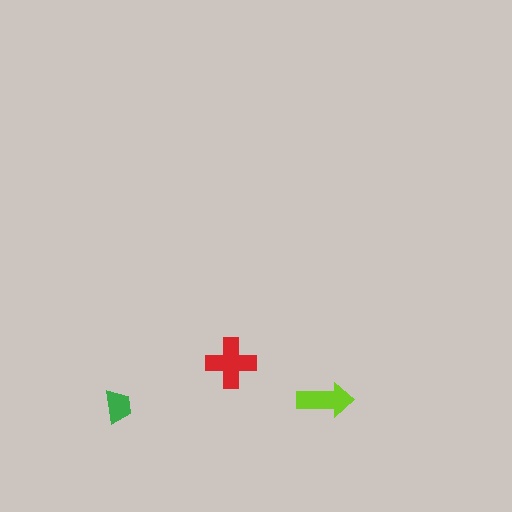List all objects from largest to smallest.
The red cross, the lime arrow, the green trapezoid.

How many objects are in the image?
There are 3 objects in the image.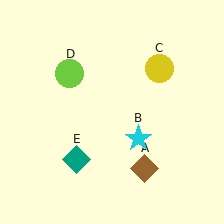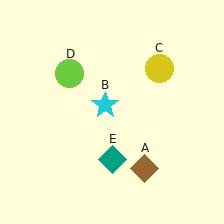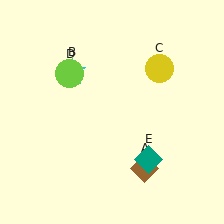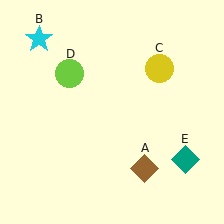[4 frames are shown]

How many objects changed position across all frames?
2 objects changed position: cyan star (object B), teal diamond (object E).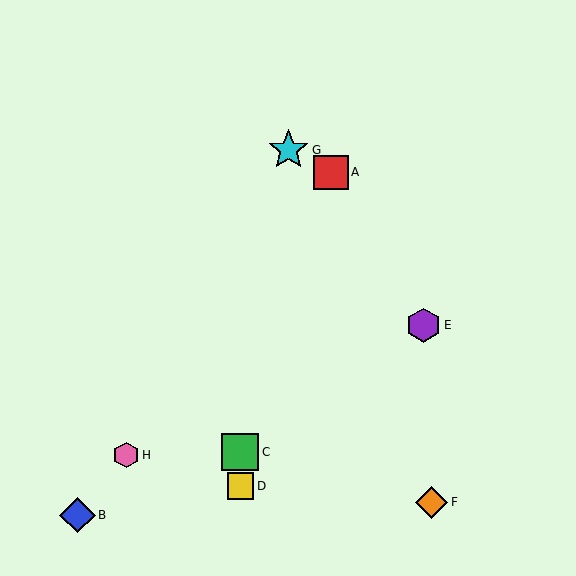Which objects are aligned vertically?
Objects C, D are aligned vertically.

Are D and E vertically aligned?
No, D is at x≈240 and E is at x≈423.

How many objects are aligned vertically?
2 objects (C, D) are aligned vertically.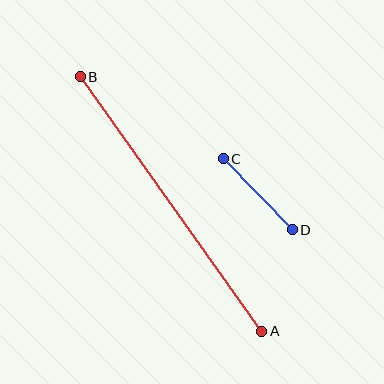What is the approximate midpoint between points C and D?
The midpoint is at approximately (258, 194) pixels.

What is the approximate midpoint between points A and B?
The midpoint is at approximately (171, 204) pixels.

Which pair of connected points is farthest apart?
Points A and B are farthest apart.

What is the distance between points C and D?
The distance is approximately 99 pixels.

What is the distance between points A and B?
The distance is approximately 312 pixels.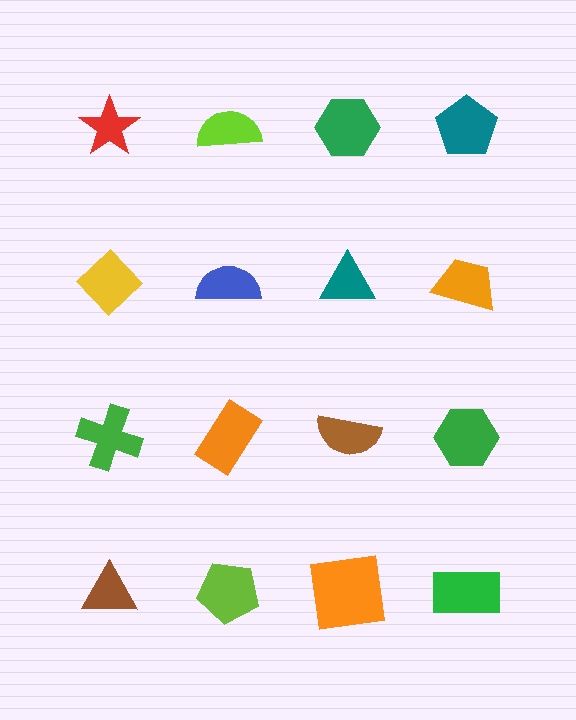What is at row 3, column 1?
A green cross.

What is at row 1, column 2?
A lime semicircle.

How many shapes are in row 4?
4 shapes.